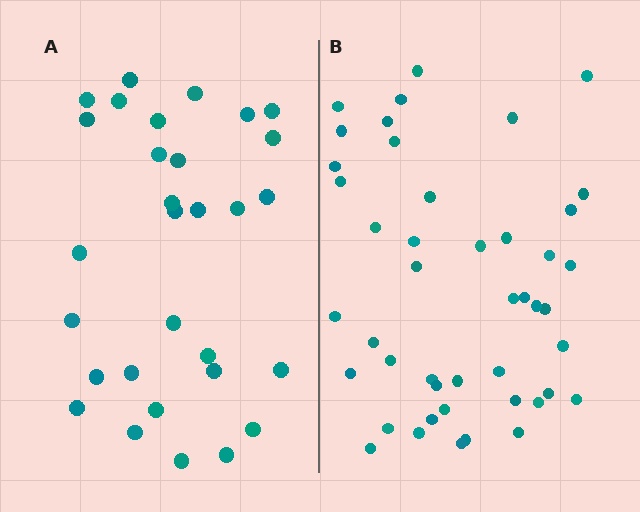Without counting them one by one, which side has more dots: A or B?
Region B (the right region) has more dots.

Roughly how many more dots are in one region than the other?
Region B has approximately 15 more dots than region A.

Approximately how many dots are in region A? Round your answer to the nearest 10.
About 30 dots.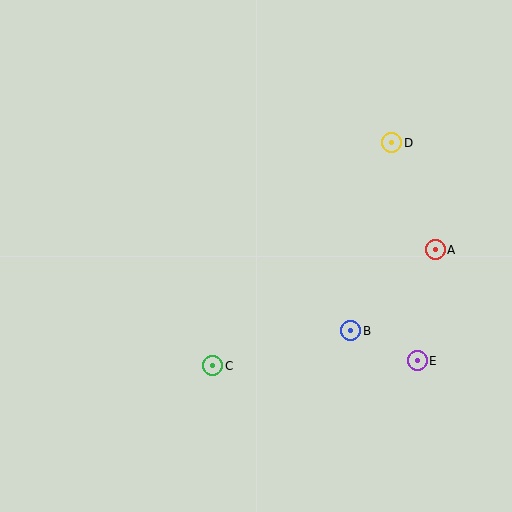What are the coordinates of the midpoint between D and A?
The midpoint between D and A is at (413, 196).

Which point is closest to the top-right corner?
Point D is closest to the top-right corner.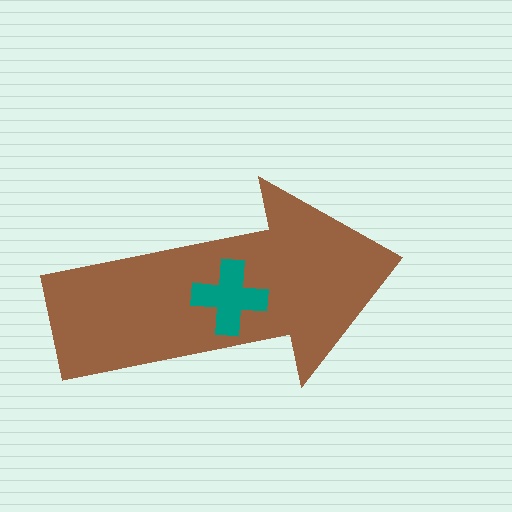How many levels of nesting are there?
2.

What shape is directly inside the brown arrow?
The teal cross.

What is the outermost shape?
The brown arrow.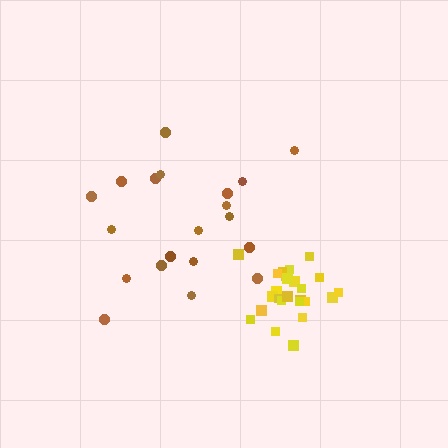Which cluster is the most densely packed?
Yellow.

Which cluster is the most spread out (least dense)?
Brown.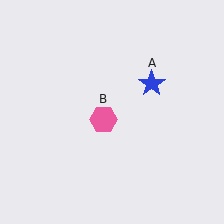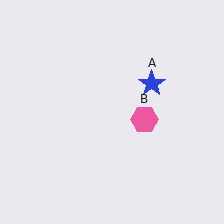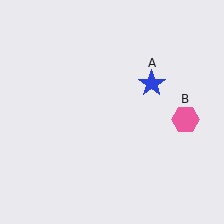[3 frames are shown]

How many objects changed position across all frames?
1 object changed position: pink hexagon (object B).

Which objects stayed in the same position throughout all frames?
Blue star (object A) remained stationary.